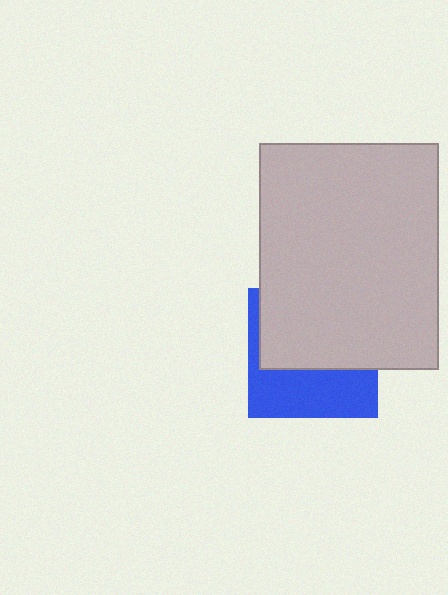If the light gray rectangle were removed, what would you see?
You would see the complete blue square.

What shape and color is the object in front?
The object in front is a light gray rectangle.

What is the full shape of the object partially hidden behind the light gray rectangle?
The partially hidden object is a blue square.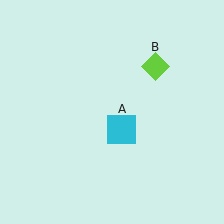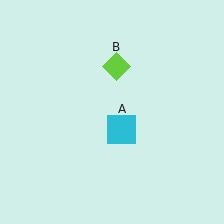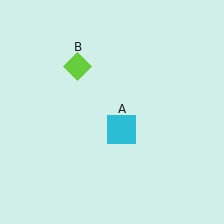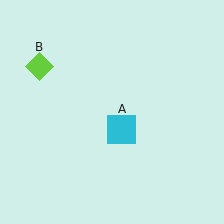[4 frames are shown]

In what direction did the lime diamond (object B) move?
The lime diamond (object B) moved left.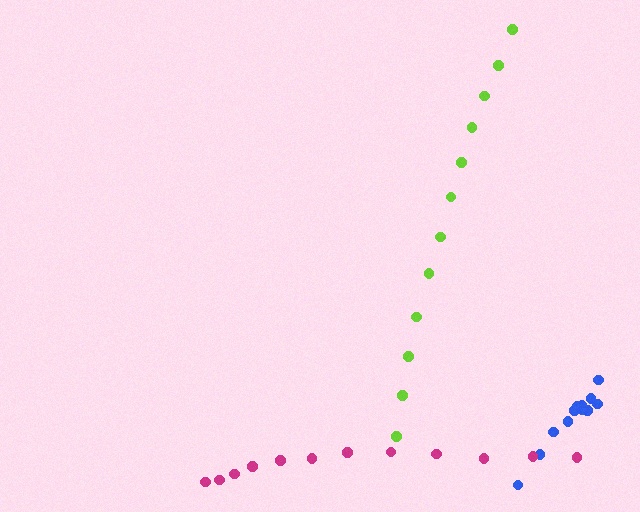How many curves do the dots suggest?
There are 3 distinct paths.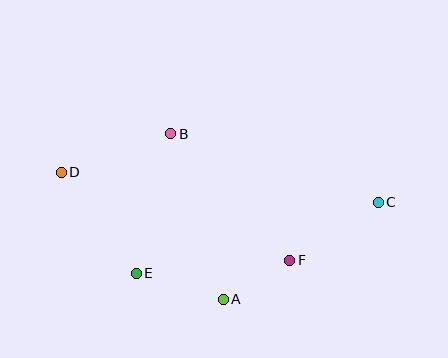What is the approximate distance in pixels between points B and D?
The distance between B and D is approximately 116 pixels.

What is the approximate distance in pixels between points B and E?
The distance between B and E is approximately 144 pixels.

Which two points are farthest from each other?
Points C and D are farthest from each other.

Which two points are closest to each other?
Points A and F are closest to each other.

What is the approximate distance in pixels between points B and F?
The distance between B and F is approximately 174 pixels.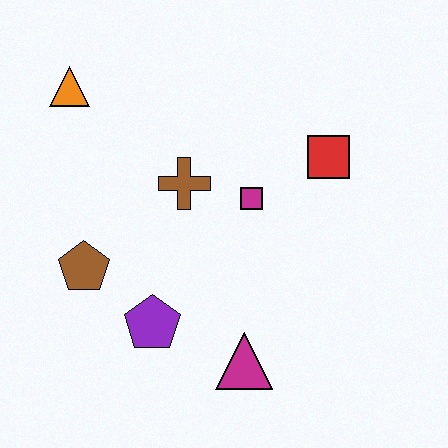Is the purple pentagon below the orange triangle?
Yes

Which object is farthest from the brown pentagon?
The red square is farthest from the brown pentagon.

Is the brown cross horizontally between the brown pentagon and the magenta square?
Yes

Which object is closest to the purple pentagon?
The brown pentagon is closest to the purple pentagon.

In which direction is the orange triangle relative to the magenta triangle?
The orange triangle is above the magenta triangle.